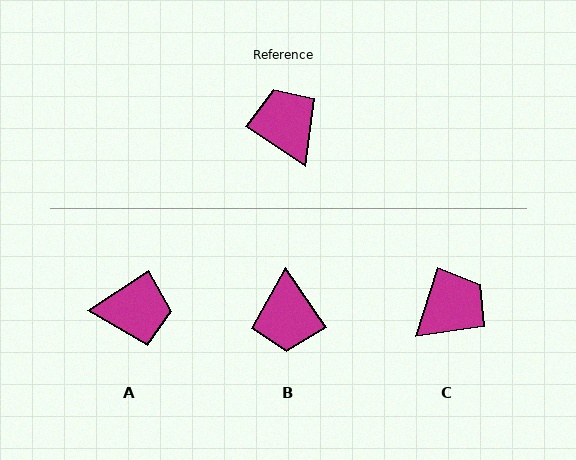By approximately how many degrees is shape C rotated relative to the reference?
Approximately 74 degrees clockwise.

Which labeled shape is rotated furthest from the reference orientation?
B, about 158 degrees away.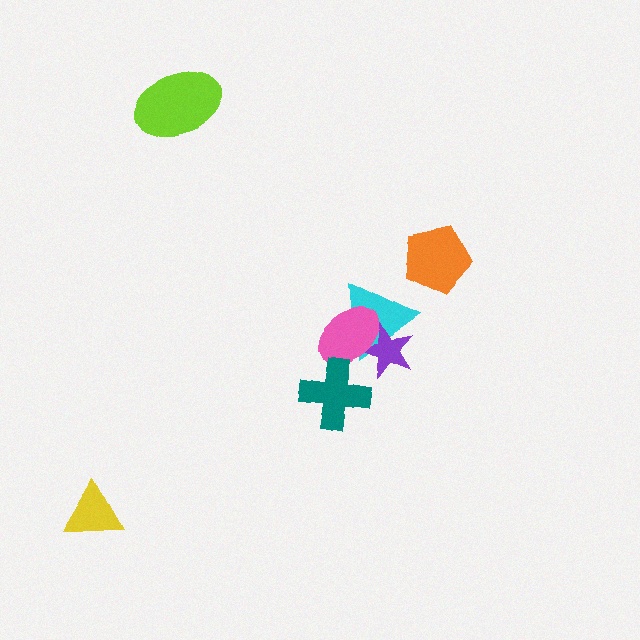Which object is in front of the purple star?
The pink ellipse is in front of the purple star.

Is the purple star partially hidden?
Yes, it is partially covered by another shape.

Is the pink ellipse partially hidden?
Yes, it is partially covered by another shape.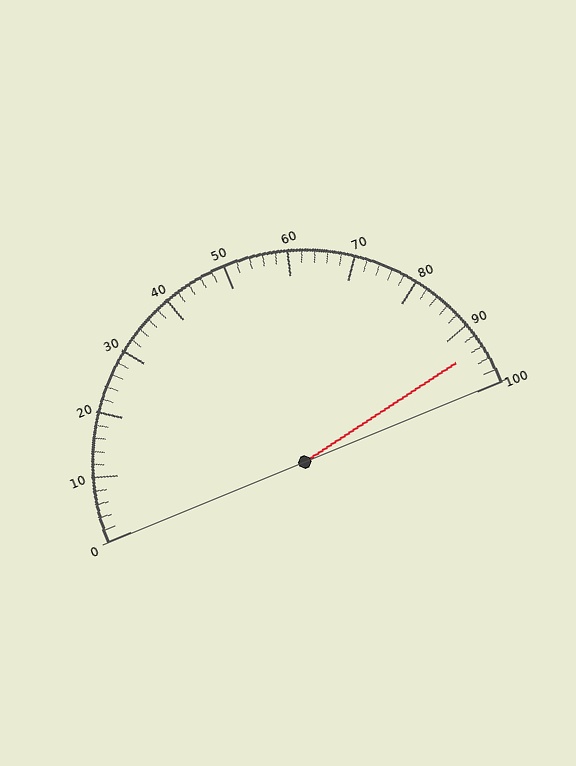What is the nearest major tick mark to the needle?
The nearest major tick mark is 90.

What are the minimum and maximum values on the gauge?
The gauge ranges from 0 to 100.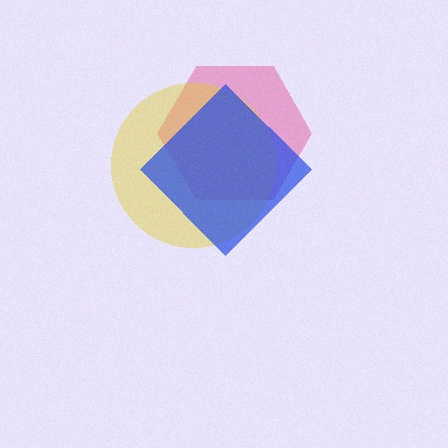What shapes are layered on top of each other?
The layered shapes are: a pink hexagon, a yellow circle, a blue diamond.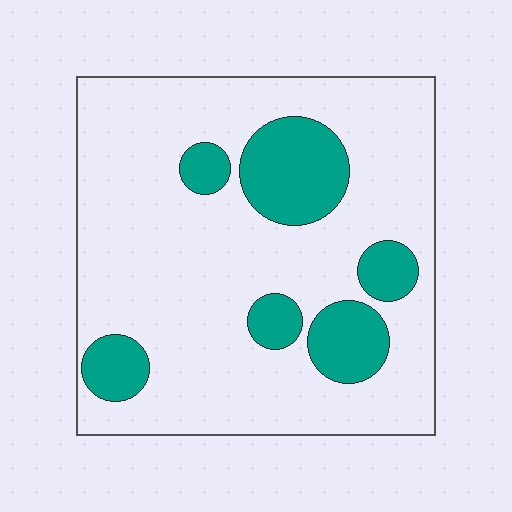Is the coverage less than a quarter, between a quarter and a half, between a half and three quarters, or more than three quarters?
Less than a quarter.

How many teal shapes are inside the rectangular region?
6.